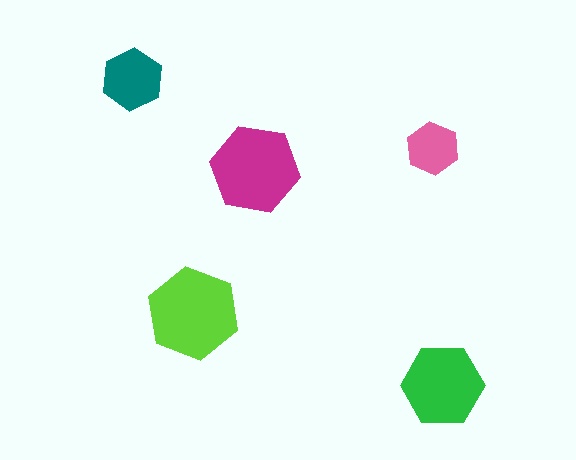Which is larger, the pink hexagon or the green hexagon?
The green one.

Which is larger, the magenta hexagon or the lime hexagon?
The lime one.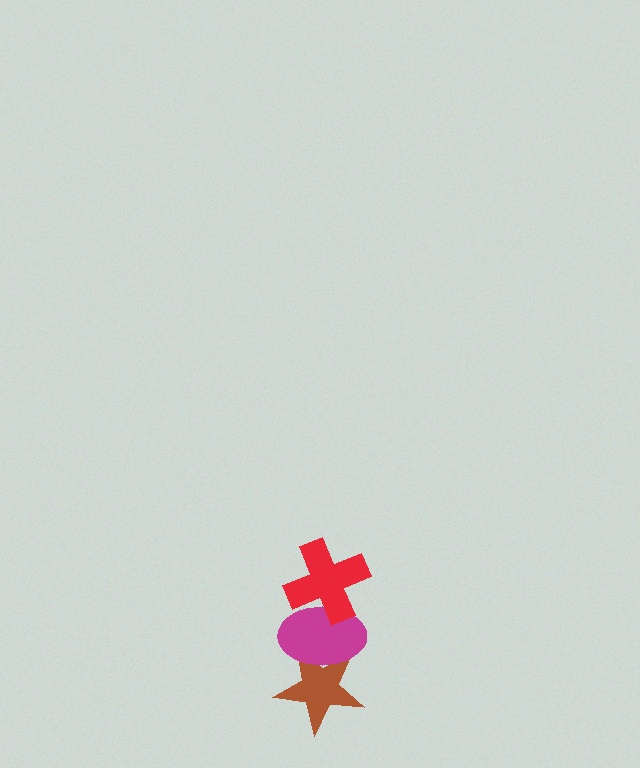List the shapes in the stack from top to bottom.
From top to bottom: the red cross, the magenta ellipse, the brown star.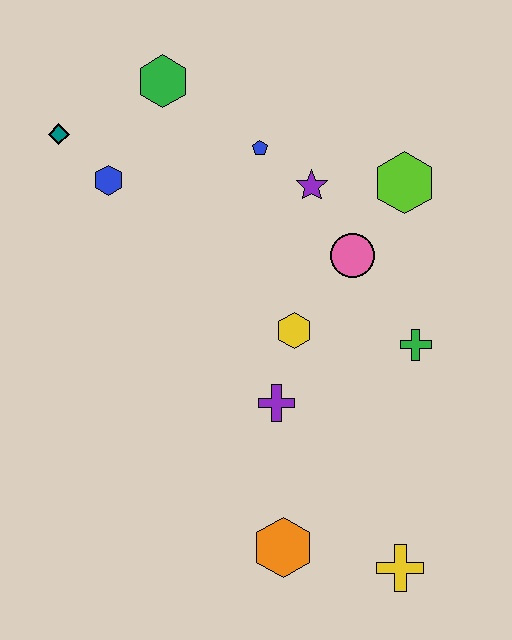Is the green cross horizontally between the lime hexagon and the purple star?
No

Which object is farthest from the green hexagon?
The yellow cross is farthest from the green hexagon.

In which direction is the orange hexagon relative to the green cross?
The orange hexagon is below the green cross.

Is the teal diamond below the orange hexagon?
No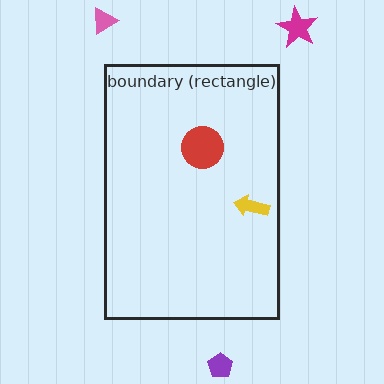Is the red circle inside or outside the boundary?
Inside.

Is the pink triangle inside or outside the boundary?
Outside.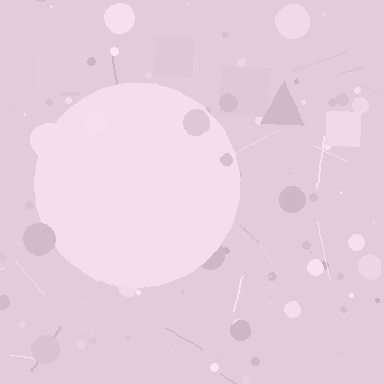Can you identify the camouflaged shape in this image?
The camouflaged shape is a circle.